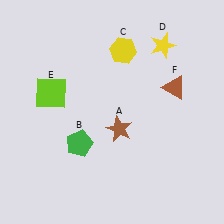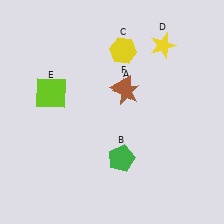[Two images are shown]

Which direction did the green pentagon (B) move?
The green pentagon (B) moved right.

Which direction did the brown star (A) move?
The brown star (A) moved up.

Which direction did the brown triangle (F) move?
The brown triangle (F) moved left.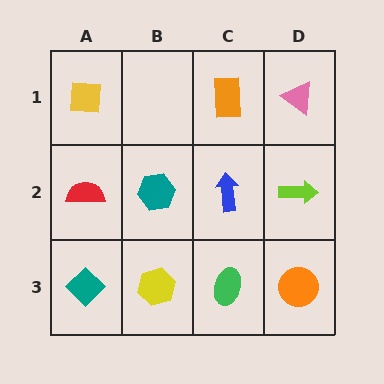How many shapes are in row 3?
4 shapes.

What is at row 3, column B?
A yellow hexagon.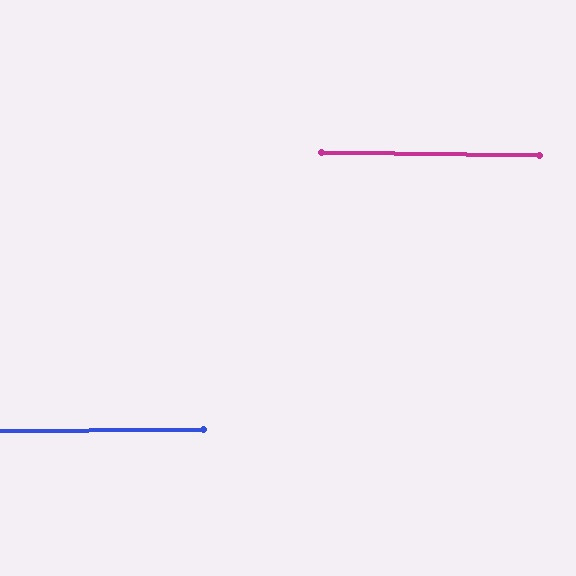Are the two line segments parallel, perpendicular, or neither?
Parallel — their directions differ by only 1.3°.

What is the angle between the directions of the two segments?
Approximately 1 degree.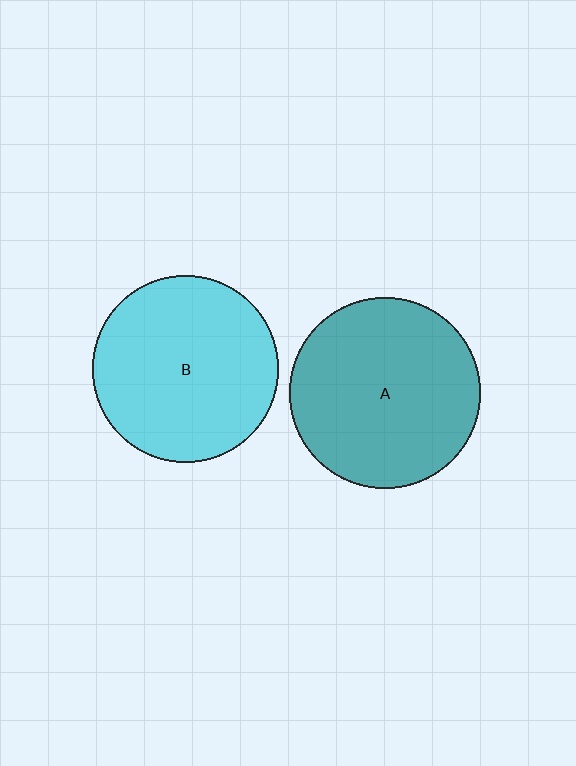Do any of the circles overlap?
No, none of the circles overlap.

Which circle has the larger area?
Circle A (teal).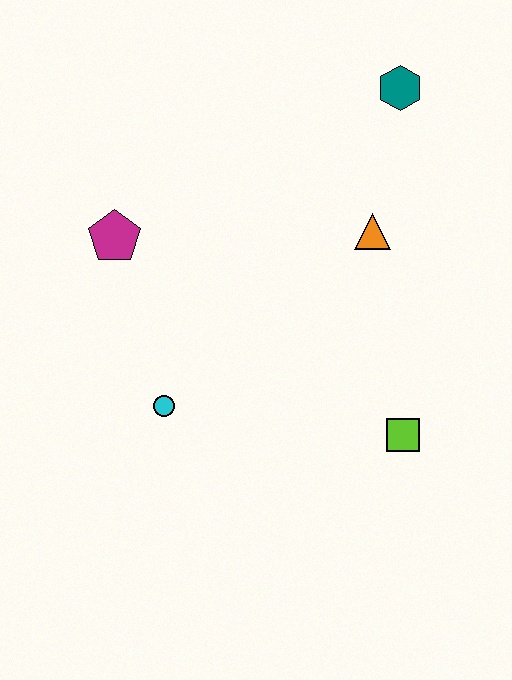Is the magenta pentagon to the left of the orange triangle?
Yes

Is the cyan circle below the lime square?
No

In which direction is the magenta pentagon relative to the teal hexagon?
The magenta pentagon is to the left of the teal hexagon.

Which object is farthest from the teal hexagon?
The cyan circle is farthest from the teal hexagon.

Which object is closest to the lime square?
The orange triangle is closest to the lime square.